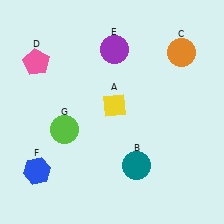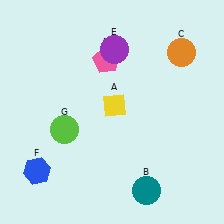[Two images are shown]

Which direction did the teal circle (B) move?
The teal circle (B) moved down.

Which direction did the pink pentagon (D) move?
The pink pentagon (D) moved right.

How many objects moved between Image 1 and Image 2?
2 objects moved between the two images.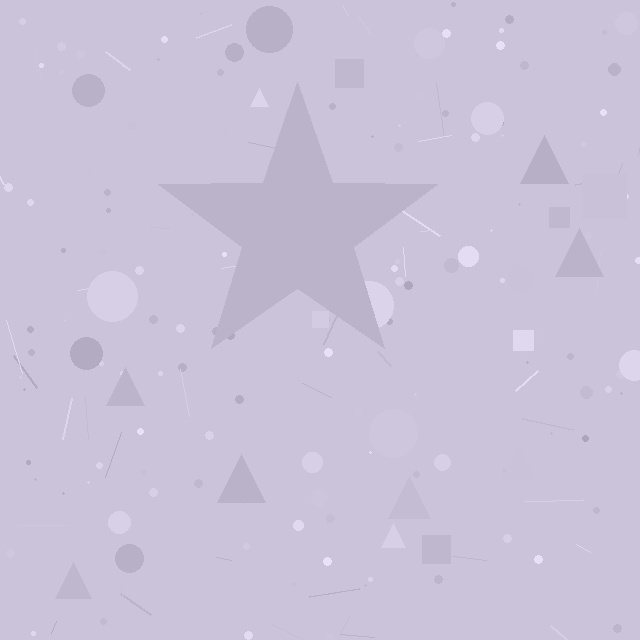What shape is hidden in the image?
A star is hidden in the image.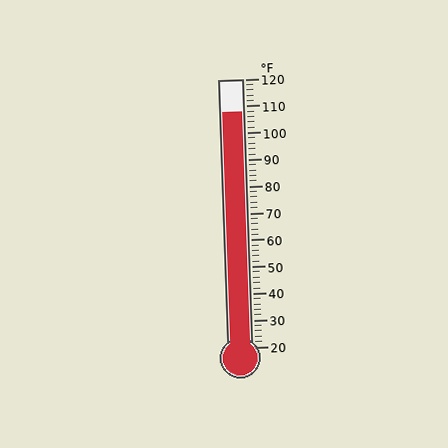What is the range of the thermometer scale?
The thermometer scale ranges from 20°F to 120°F.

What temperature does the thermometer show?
The thermometer shows approximately 108°F.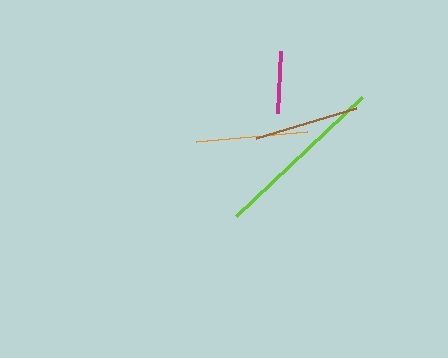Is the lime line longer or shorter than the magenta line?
The lime line is longer than the magenta line.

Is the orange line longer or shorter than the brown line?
The orange line is longer than the brown line.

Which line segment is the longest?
The lime line is the longest at approximately 174 pixels.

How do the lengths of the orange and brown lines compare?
The orange and brown lines are approximately the same length.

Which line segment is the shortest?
The magenta line is the shortest at approximately 62 pixels.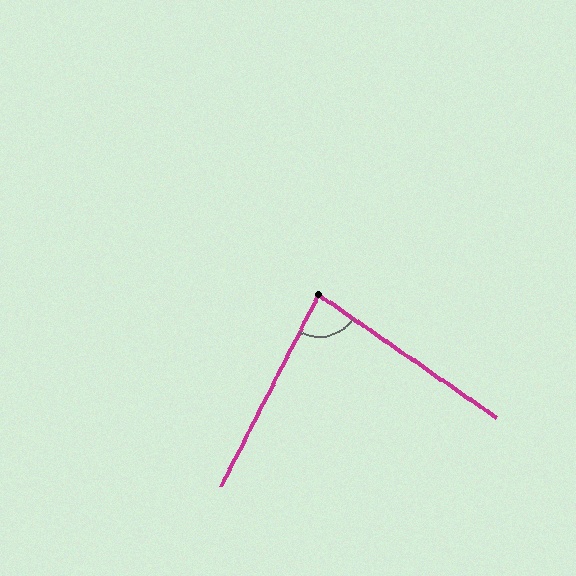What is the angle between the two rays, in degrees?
Approximately 82 degrees.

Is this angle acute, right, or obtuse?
It is acute.